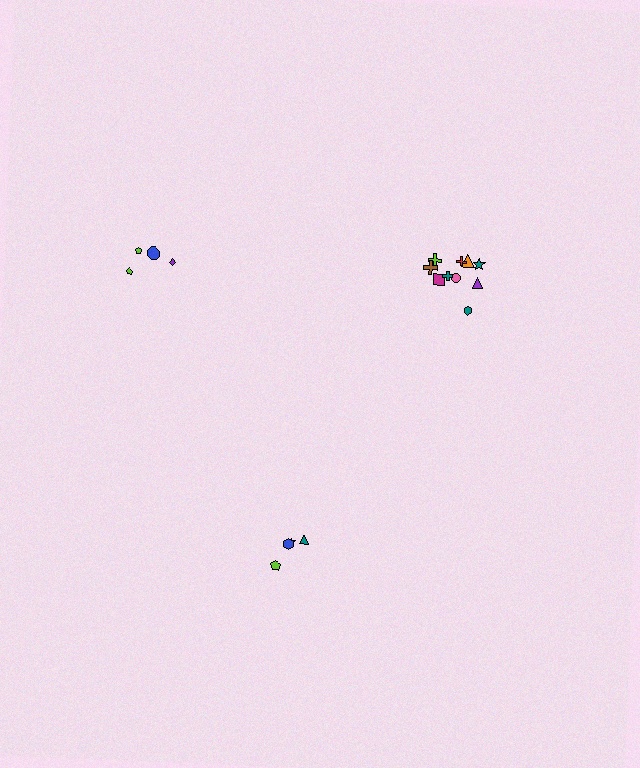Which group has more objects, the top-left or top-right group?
The top-right group.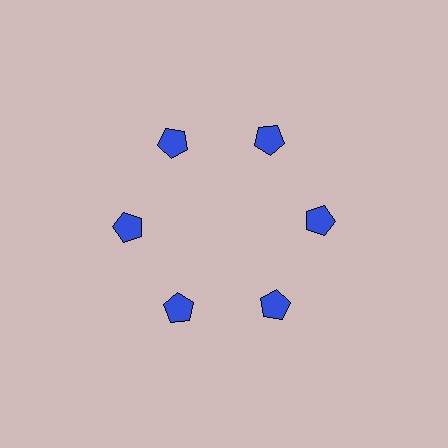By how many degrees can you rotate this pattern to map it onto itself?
The pattern maps onto itself every 60 degrees of rotation.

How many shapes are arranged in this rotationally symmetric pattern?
There are 6 shapes, arranged in 6 groups of 1.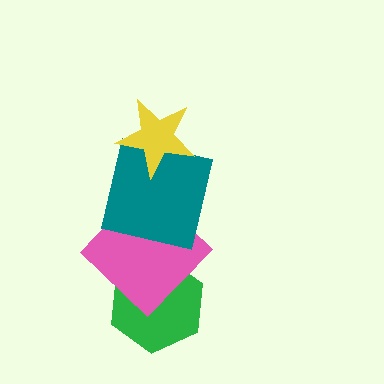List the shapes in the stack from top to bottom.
From top to bottom: the yellow star, the teal square, the pink diamond, the green hexagon.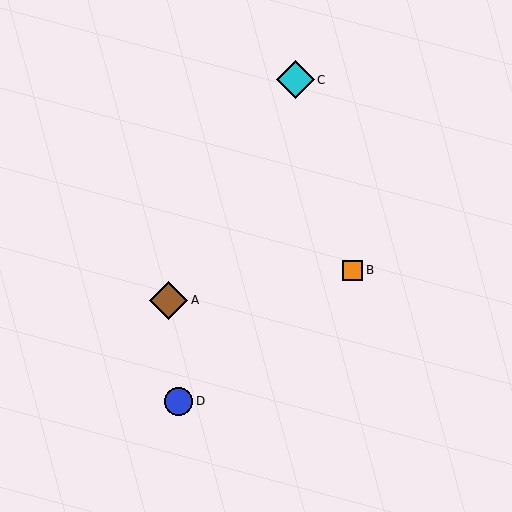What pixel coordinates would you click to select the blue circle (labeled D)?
Click at (179, 401) to select the blue circle D.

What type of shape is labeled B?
Shape B is an orange square.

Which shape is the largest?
The brown diamond (labeled A) is the largest.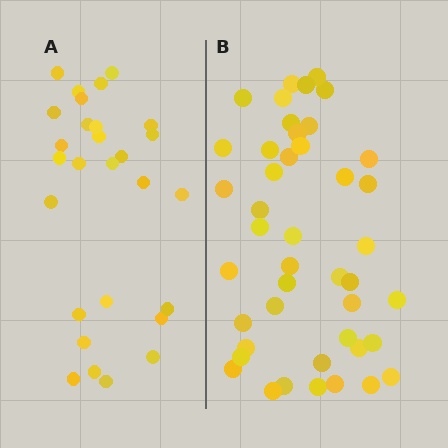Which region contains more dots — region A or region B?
Region B (the right region) has more dots.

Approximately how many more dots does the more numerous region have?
Region B has approximately 15 more dots than region A.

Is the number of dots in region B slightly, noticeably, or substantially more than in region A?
Region B has substantially more. The ratio is roughly 1.6 to 1.